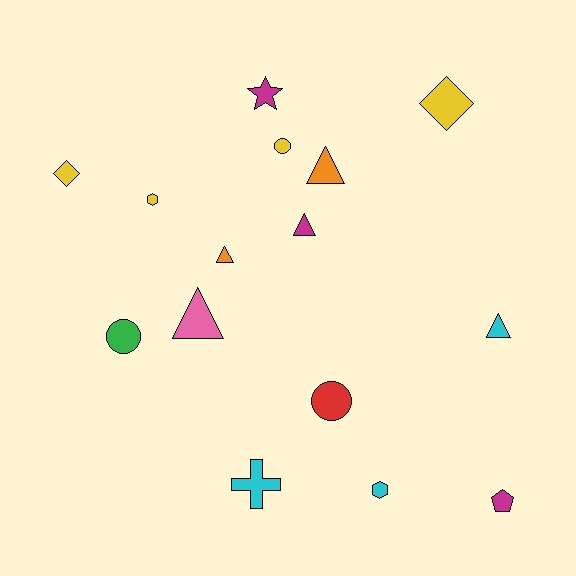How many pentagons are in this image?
There is 1 pentagon.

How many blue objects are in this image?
There are no blue objects.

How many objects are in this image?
There are 15 objects.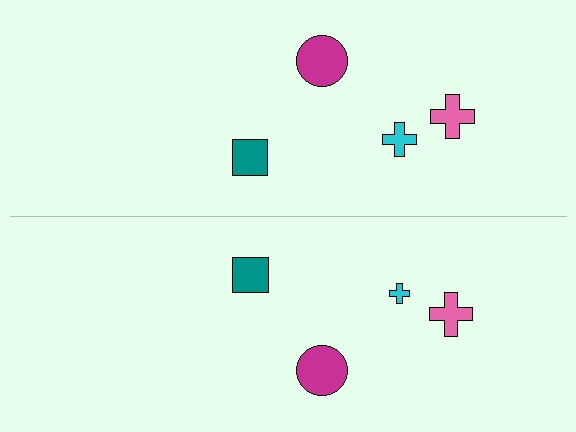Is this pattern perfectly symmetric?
No, the pattern is not perfectly symmetric. The cyan cross on the bottom side has a different size than its mirror counterpart.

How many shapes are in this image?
There are 8 shapes in this image.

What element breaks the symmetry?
The cyan cross on the bottom side has a different size than its mirror counterpart.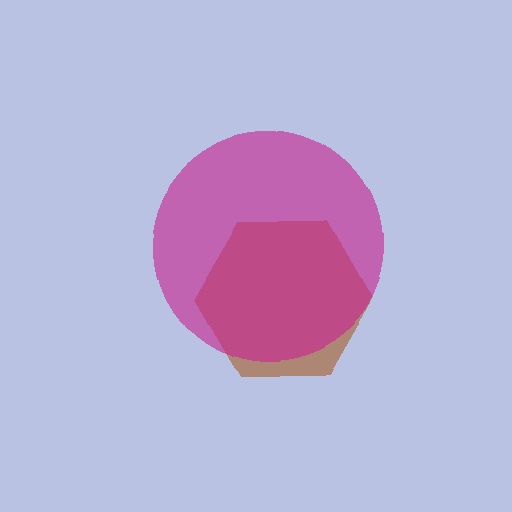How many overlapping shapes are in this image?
There are 2 overlapping shapes in the image.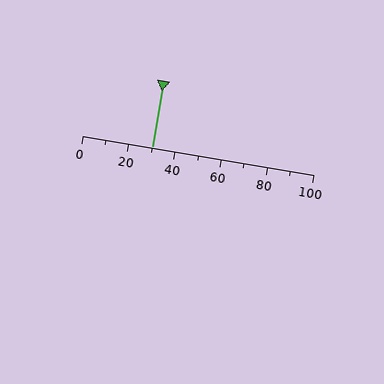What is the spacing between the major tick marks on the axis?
The major ticks are spaced 20 apart.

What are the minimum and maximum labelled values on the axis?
The axis runs from 0 to 100.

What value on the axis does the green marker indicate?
The marker indicates approximately 30.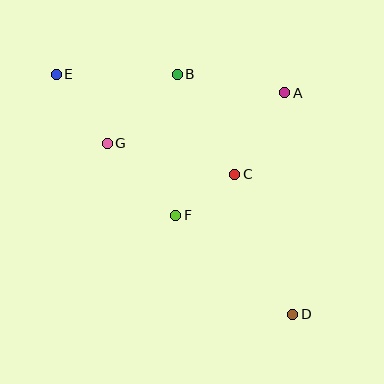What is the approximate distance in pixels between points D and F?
The distance between D and F is approximately 153 pixels.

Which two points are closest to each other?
Points C and F are closest to each other.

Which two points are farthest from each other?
Points D and E are farthest from each other.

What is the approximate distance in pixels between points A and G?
The distance between A and G is approximately 184 pixels.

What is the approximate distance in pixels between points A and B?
The distance between A and B is approximately 109 pixels.